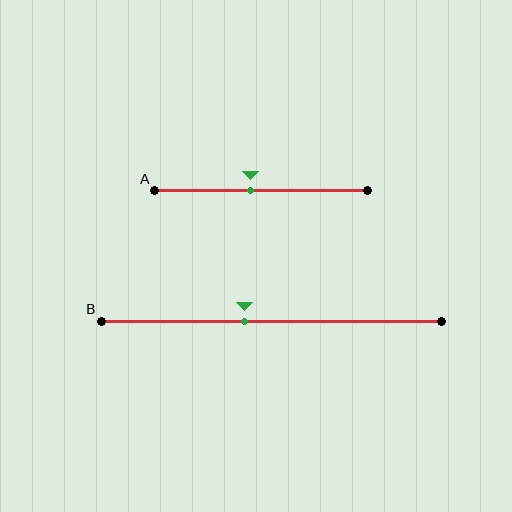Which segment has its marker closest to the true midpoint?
Segment A has its marker closest to the true midpoint.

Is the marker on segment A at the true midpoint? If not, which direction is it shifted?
No, the marker on segment A is shifted to the left by about 5% of the segment length.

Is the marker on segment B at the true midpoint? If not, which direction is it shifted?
No, the marker on segment B is shifted to the left by about 8% of the segment length.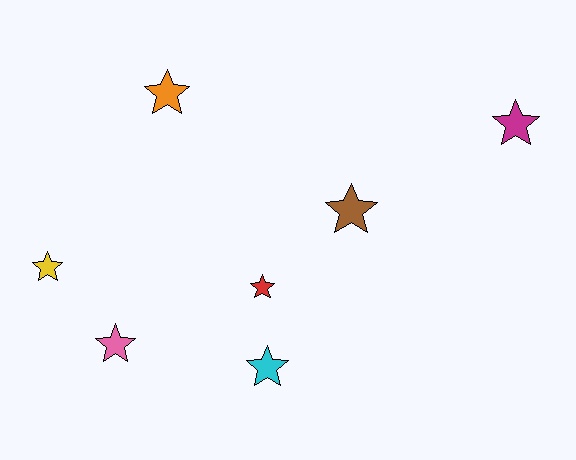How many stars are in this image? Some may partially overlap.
There are 7 stars.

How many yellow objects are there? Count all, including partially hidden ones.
There is 1 yellow object.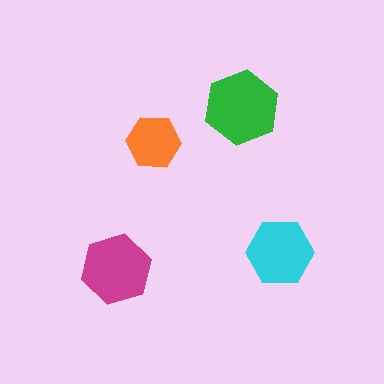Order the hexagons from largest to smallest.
the green one, the magenta one, the cyan one, the orange one.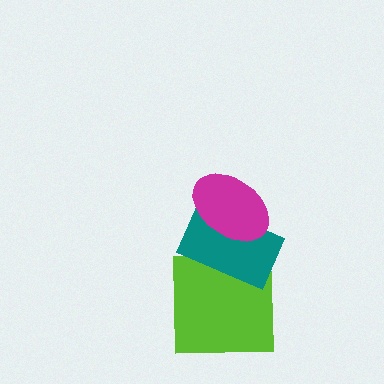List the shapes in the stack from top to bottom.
From top to bottom: the magenta ellipse, the teal rectangle, the lime square.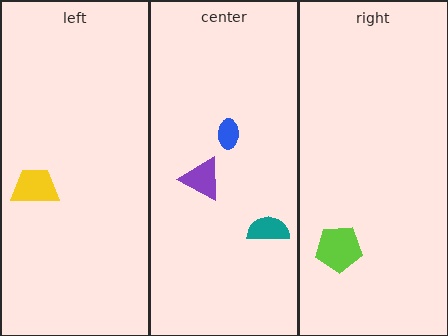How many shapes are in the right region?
1.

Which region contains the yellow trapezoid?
The left region.